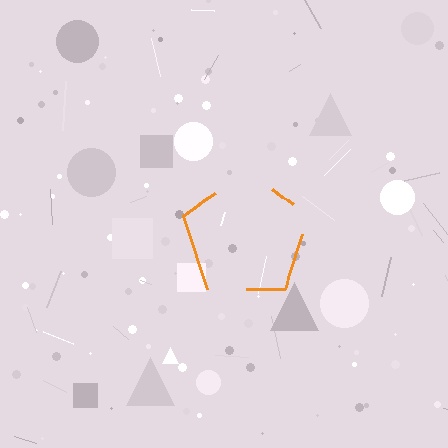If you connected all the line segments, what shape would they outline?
They would outline a pentagon.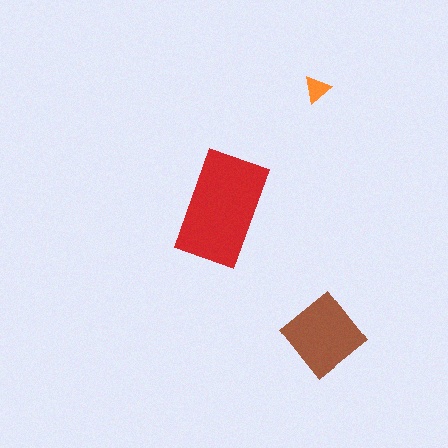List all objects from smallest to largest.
The orange triangle, the brown diamond, the red rectangle.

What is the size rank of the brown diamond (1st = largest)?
2nd.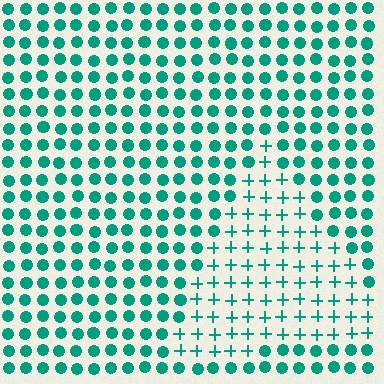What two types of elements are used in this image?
The image uses plus signs inside the triangle region and circles outside it.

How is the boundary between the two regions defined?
The boundary is defined by a change in element shape: plus signs inside vs. circles outside. All elements share the same color and spacing.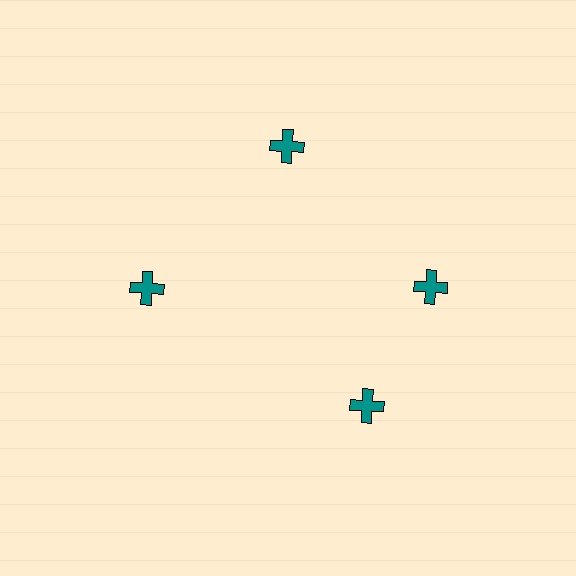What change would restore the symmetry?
The symmetry would be restored by rotating it back into even spacing with its neighbors so that all 4 crosses sit at equal angles and equal distance from the center.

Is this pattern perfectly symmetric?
No. The 4 teal crosses are arranged in a ring, but one element near the 6 o'clock position is rotated out of alignment along the ring, breaking the 4-fold rotational symmetry.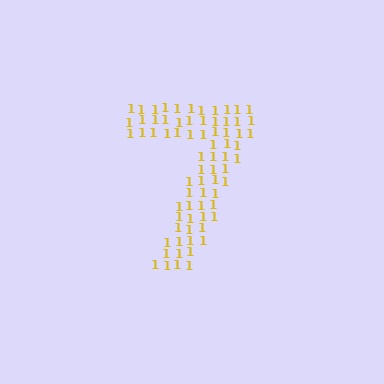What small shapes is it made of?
It is made of small digit 1's.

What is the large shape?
The large shape is the digit 7.